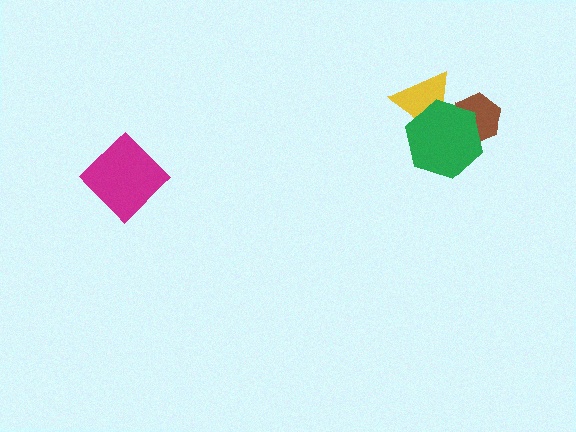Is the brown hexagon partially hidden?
Yes, it is partially covered by another shape.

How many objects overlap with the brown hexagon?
2 objects overlap with the brown hexagon.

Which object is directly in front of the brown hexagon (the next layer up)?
The yellow triangle is directly in front of the brown hexagon.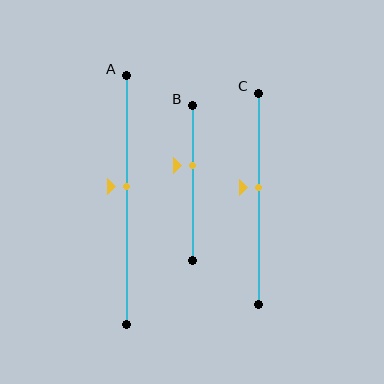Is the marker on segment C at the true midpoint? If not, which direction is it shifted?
No, the marker on segment C is shifted upward by about 5% of the segment length.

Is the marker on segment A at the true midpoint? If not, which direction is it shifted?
No, the marker on segment A is shifted upward by about 5% of the segment length.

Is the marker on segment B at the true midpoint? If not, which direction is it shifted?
No, the marker on segment B is shifted upward by about 11% of the segment length.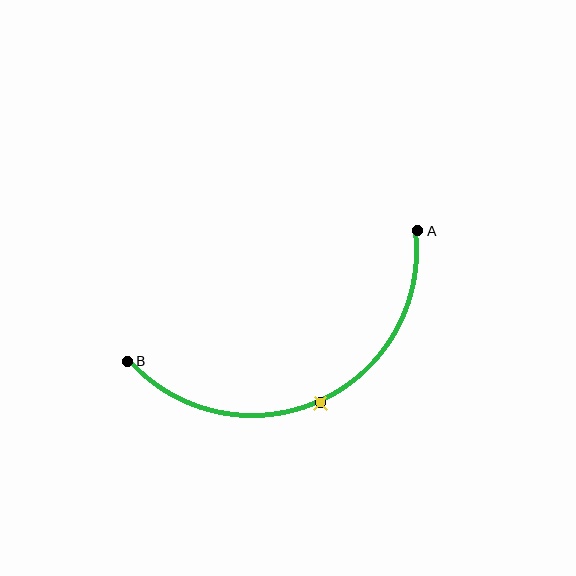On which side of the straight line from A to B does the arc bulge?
The arc bulges below the straight line connecting A and B.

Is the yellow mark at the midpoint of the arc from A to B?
Yes. The yellow mark lies on the arc at equal arc-length from both A and B — it is the arc midpoint.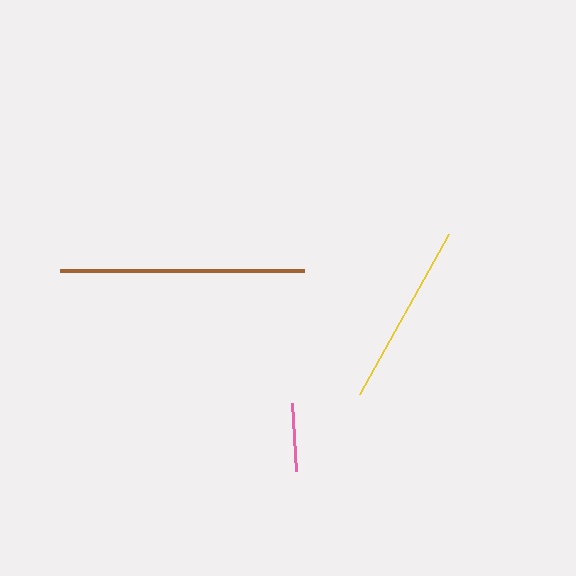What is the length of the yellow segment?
The yellow segment is approximately 183 pixels long.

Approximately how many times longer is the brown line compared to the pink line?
The brown line is approximately 3.5 times the length of the pink line.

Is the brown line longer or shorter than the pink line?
The brown line is longer than the pink line.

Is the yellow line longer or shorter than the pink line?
The yellow line is longer than the pink line.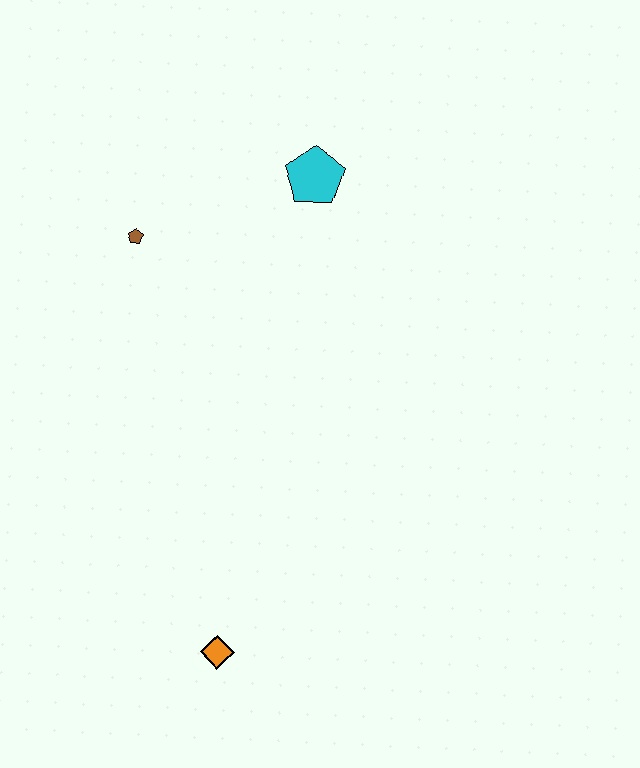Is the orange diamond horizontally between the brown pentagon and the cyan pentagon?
Yes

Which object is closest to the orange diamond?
The brown pentagon is closest to the orange diamond.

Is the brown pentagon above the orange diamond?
Yes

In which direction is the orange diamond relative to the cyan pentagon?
The orange diamond is below the cyan pentagon.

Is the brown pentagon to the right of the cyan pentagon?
No